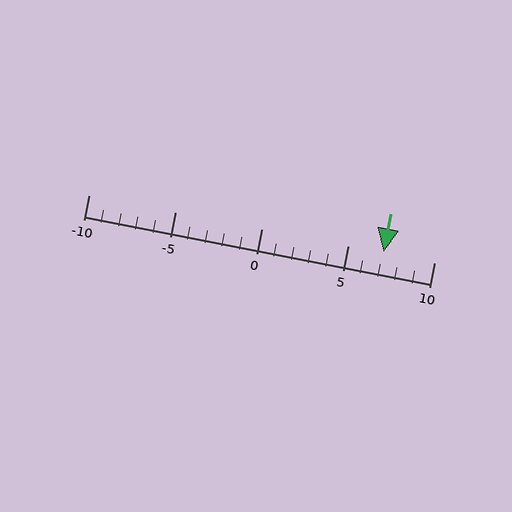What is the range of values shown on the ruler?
The ruler shows values from -10 to 10.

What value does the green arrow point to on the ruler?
The green arrow points to approximately 7.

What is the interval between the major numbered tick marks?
The major tick marks are spaced 5 units apart.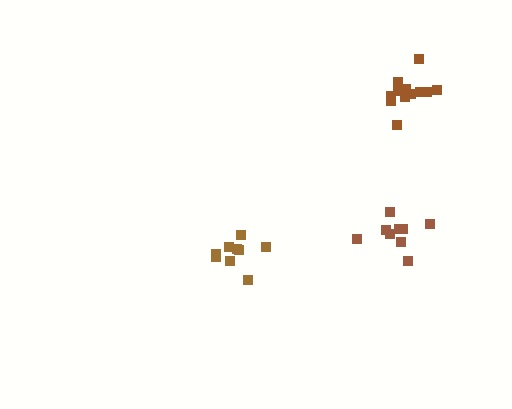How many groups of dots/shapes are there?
There are 3 groups.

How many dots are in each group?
Group 1: 12 dots, Group 2: 9 dots, Group 3: 9 dots (30 total).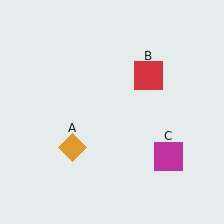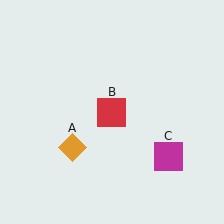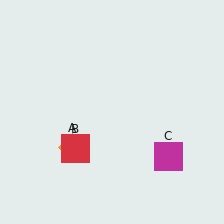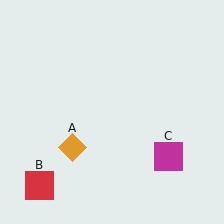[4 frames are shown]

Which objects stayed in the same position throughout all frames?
Orange diamond (object A) and magenta square (object C) remained stationary.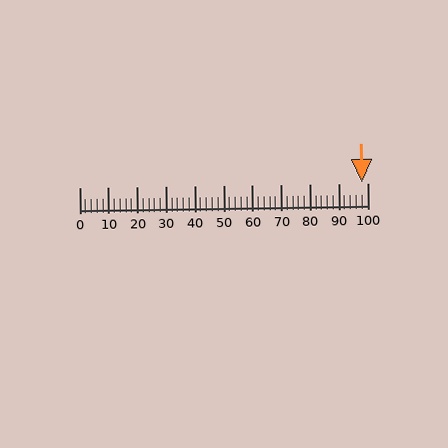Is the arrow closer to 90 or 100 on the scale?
The arrow is closer to 100.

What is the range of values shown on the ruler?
The ruler shows values from 0 to 100.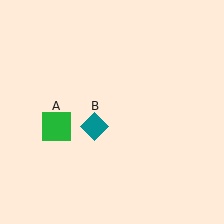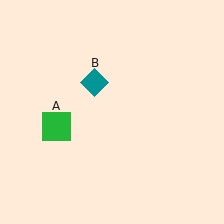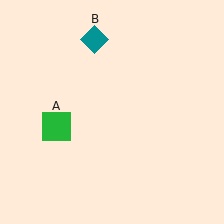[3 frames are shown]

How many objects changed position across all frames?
1 object changed position: teal diamond (object B).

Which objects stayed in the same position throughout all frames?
Green square (object A) remained stationary.